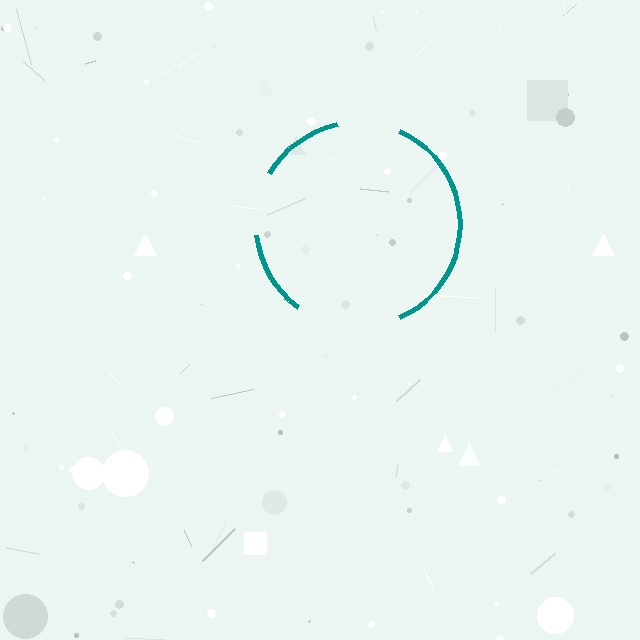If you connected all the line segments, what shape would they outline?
They would outline a circle.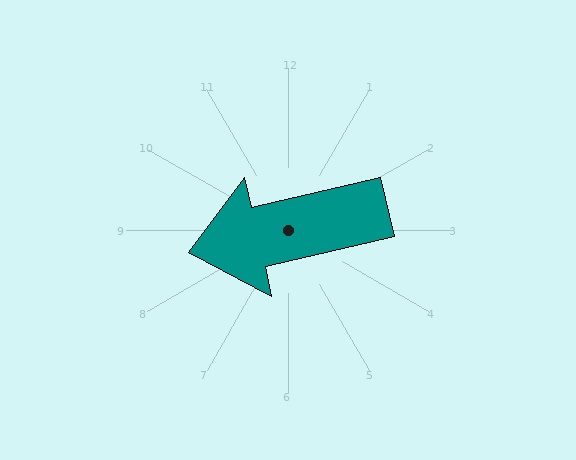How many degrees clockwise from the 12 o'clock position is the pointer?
Approximately 257 degrees.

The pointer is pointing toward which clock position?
Roughly 9 o'clock.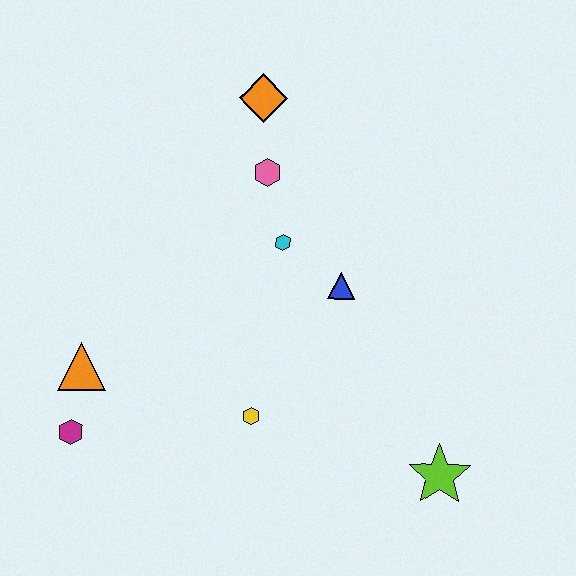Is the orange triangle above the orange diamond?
No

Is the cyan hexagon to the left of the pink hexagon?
No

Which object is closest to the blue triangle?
The cyan hexagon is closest to the blue triangle.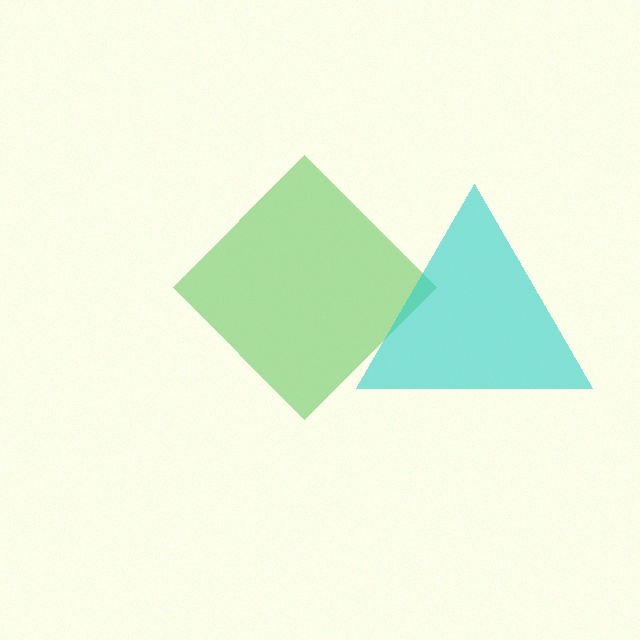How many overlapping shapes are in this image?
There are 2 overlapping shapes in the image.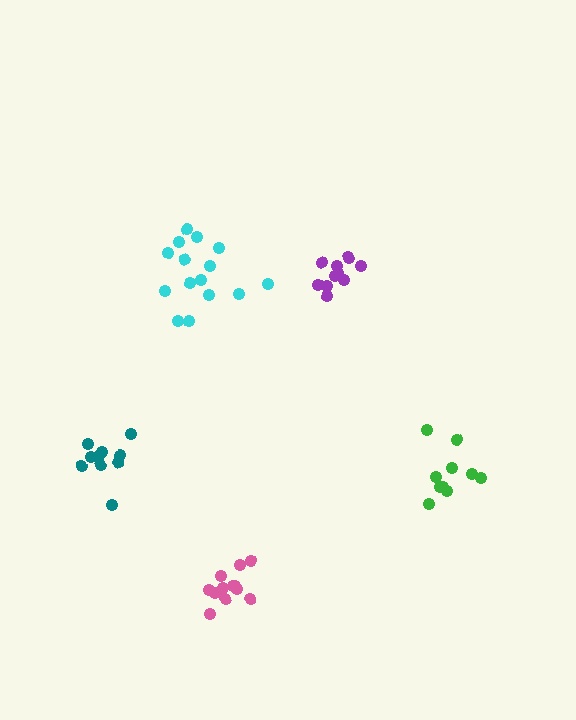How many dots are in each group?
Group 1: 12 dots, Group 2: 10 dots, Group 3: 15 dots, Group 4: 11 dots, Group 5: 10 dots (58 total).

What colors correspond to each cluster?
The clusters are colored: pink, purple, cyan, teal, green.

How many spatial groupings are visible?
There are 5 spatial groupings.